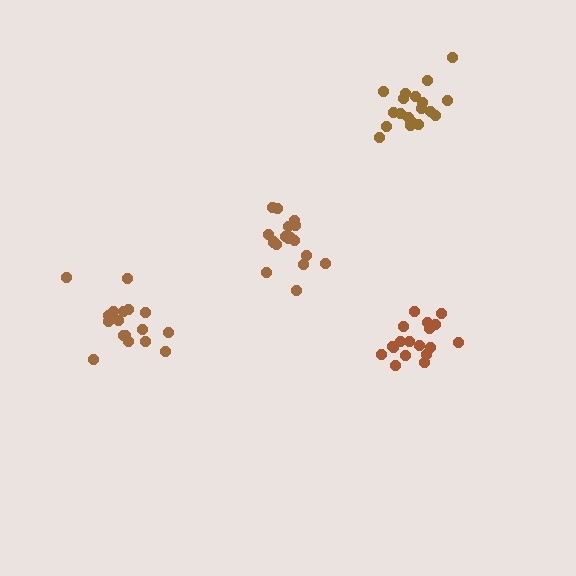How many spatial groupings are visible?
There are 4 spatial groupings.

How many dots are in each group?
Group 1: 18 dots, Group 2: 18 dots, Group 3: 17 dots, Group 4: 19 dots (72 total).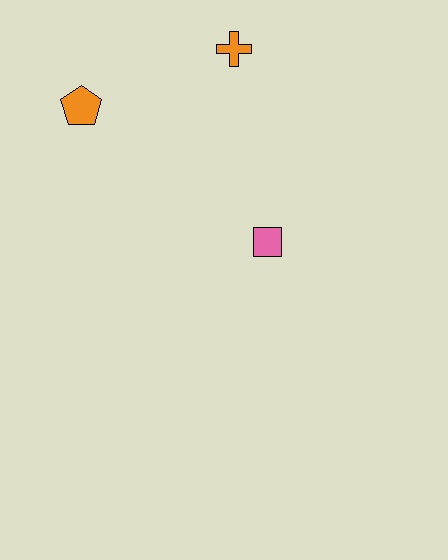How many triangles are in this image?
There are no triangles.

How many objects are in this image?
There are 3 objects.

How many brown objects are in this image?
There are no brown objects.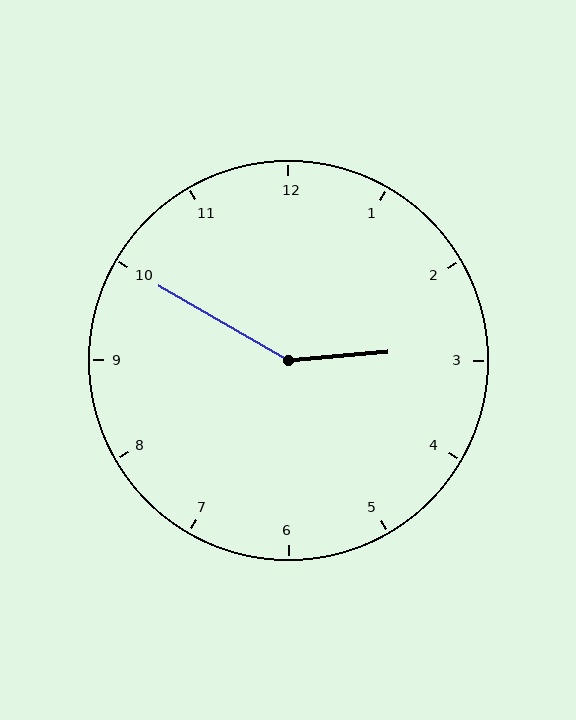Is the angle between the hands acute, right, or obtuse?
It is obtuse.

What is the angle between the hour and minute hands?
Approximately 145 degrees.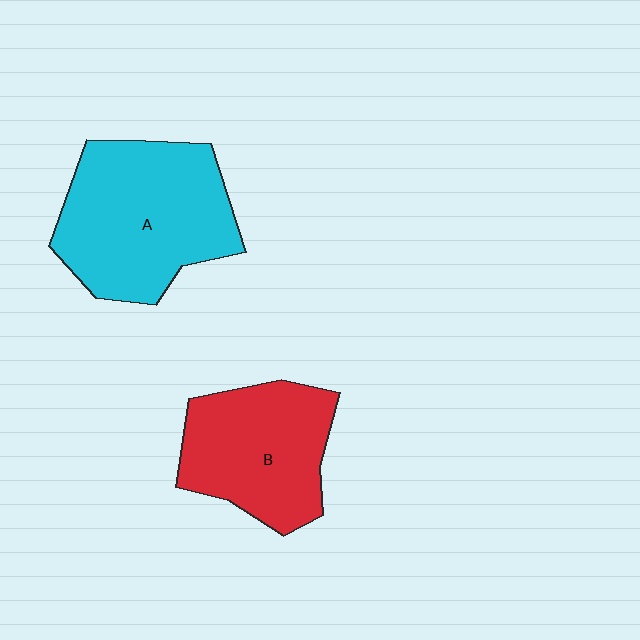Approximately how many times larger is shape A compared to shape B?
Approximately 1.3 times.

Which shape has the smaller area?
Shape B (red).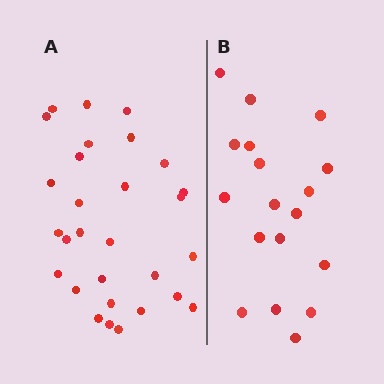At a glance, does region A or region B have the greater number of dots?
Region A (the left region) has more dots.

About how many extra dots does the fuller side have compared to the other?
Region A has roughly 12 or so more dots than region B.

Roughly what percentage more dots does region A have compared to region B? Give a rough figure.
About 60% more.